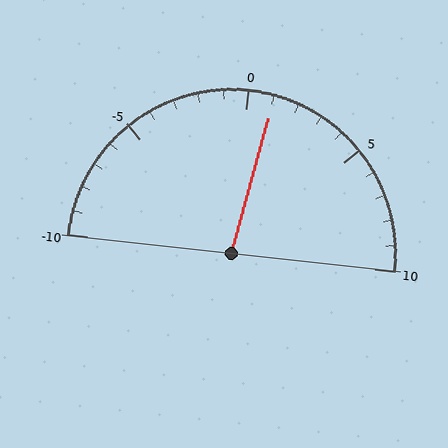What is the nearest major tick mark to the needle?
The nearest major tick mark is 0.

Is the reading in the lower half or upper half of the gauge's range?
The reading is in the upper half of the range (-10 to 10).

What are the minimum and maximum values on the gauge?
The gauge ranges from -10 to 10.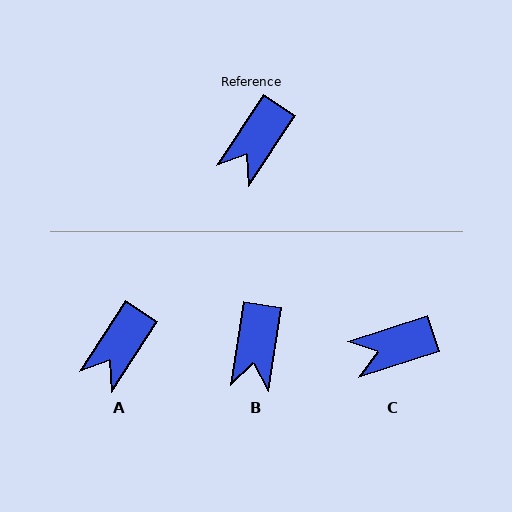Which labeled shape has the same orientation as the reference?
A.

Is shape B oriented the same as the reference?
No, it is off by about 25 degrees.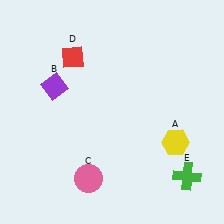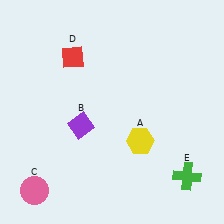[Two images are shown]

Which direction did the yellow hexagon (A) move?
The yellow hexagon (A) moved left.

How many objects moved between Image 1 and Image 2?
3 objects moved between the two images.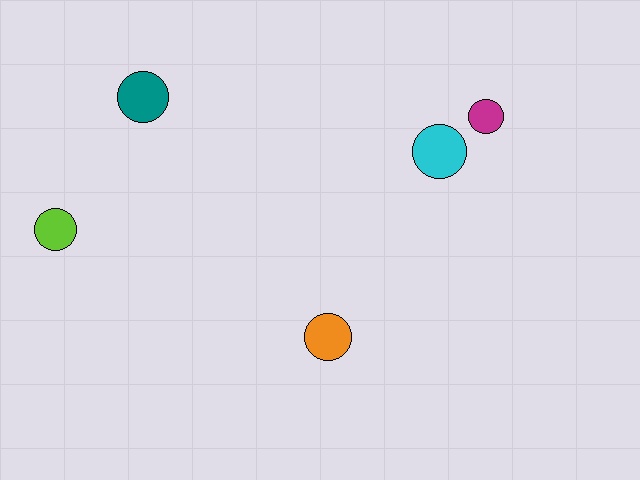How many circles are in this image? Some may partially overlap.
There are 5 circles.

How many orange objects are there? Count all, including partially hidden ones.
There is 1 orange object.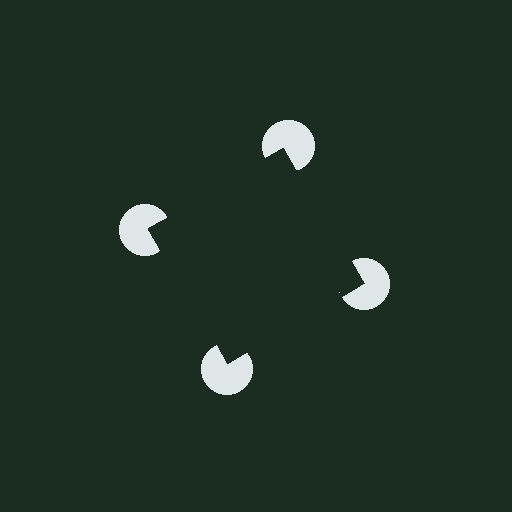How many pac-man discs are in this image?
There are 4 — one at each vertex of the illusory square.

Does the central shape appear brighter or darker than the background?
It typically appears slightly darker than the background, even though no actual brightness change is drawn.